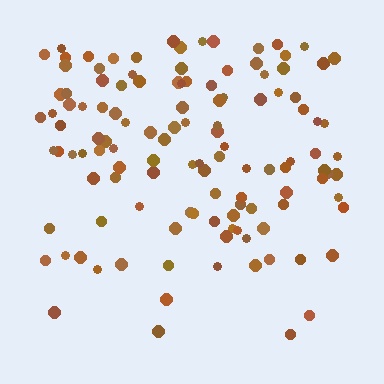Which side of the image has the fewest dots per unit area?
The bottom.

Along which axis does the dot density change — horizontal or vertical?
Vertical.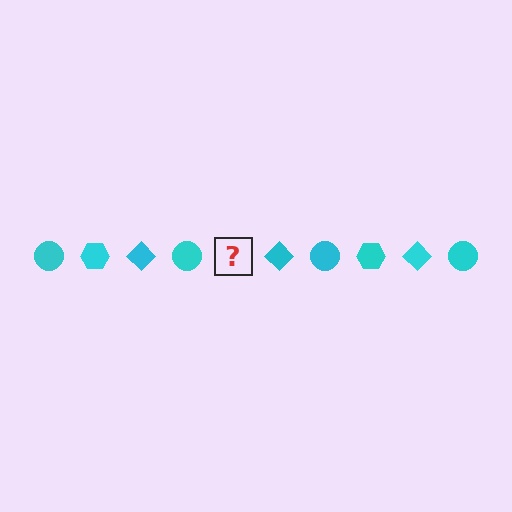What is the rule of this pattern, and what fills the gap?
The rule is that the pattern cycles through circle, hexagon, diamond shapes in cyan. The gap should be filled with a cyan hexagon.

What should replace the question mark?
The question mark should be replaced with a cyan hexagon.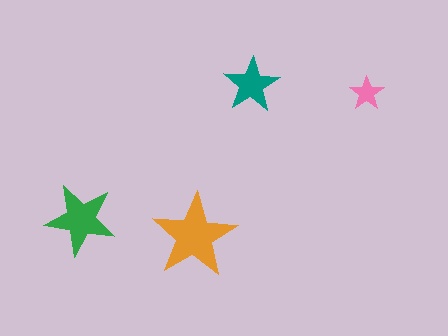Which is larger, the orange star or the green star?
The orange one.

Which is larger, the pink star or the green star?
The green one.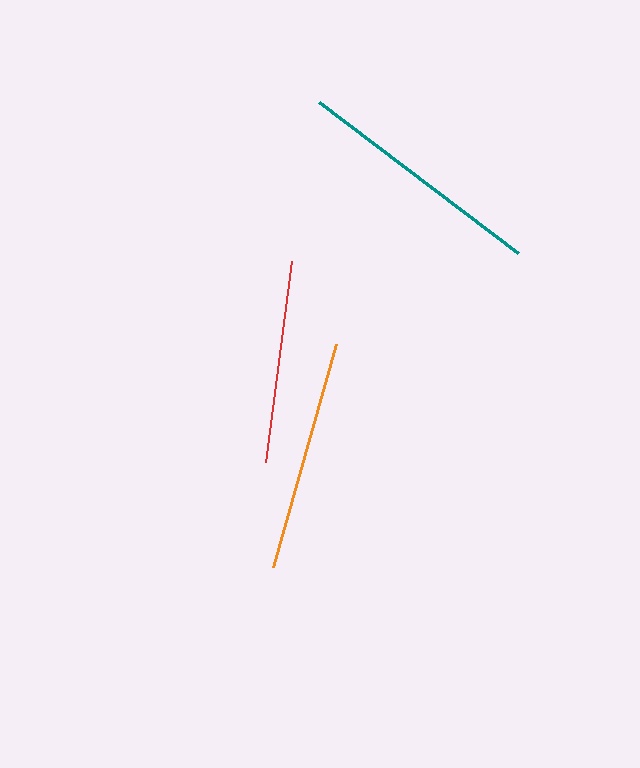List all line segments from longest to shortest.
From longest to shortest: teal, orange, red.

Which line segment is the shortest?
The red line is the shortest at approximately 203 pixels.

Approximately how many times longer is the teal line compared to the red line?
The teal line is approximately 1.2 times the length of the red line.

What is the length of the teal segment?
The teal segment is approximately 250 pixels long.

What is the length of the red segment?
The red segment is approximately 203 pixels long.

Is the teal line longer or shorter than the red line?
The teal line is longer than the red line.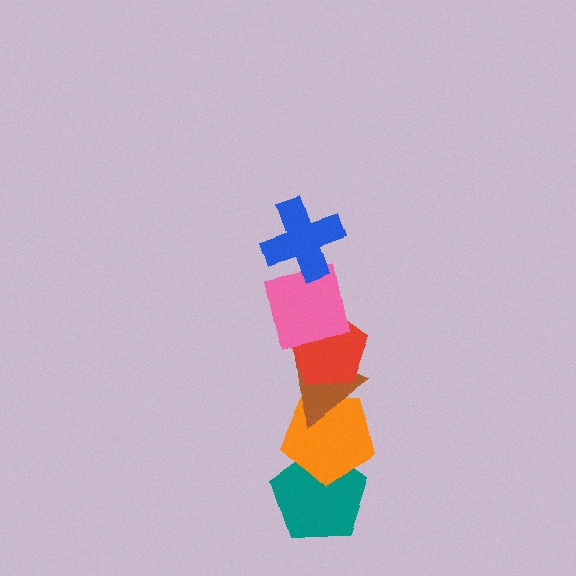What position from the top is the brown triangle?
The brown triangle is 4th from the top.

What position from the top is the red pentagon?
The red pentagon is 3rd from the top.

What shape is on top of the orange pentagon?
The brown triangle is on top of the orange pentagon.